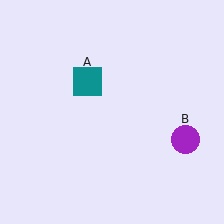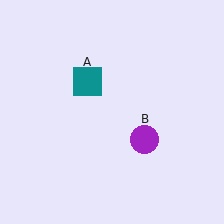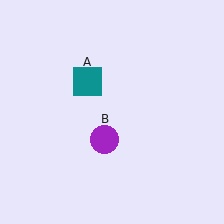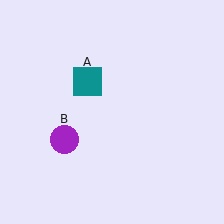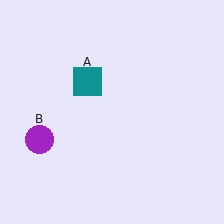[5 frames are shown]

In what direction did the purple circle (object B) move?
The purple circle (object B) moved left.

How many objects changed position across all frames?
1 object changed position: purple circle (object B).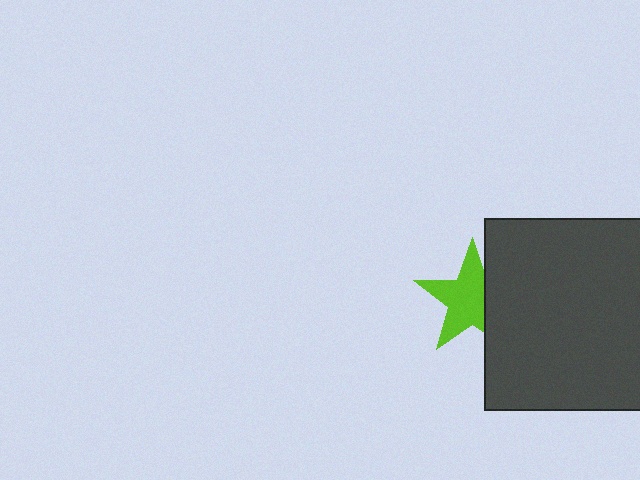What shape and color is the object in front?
The object in front is a dark gray square.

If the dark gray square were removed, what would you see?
You would see the complete lime star.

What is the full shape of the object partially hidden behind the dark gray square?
The partially hidden object is a lime star.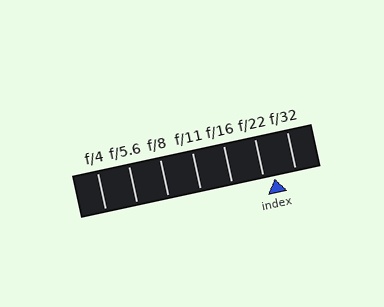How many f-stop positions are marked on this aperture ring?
There are 7 f-stop positions marked.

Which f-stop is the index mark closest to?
The index mark is closest to f/22.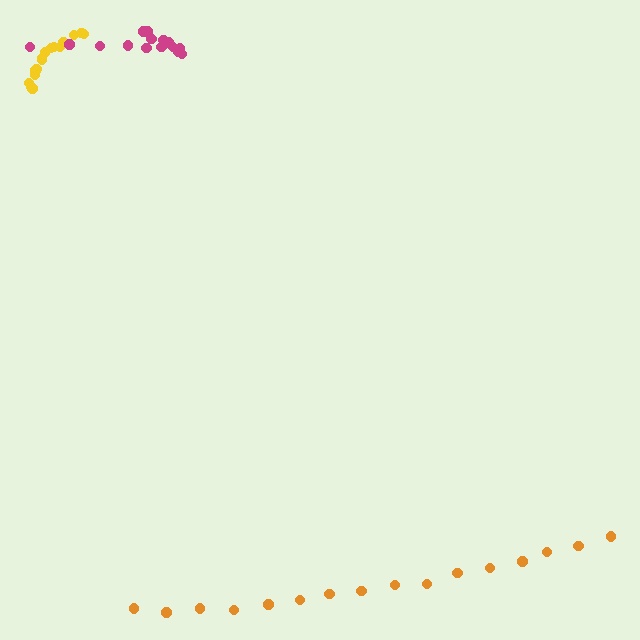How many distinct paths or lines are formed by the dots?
There are 3 distinct paths.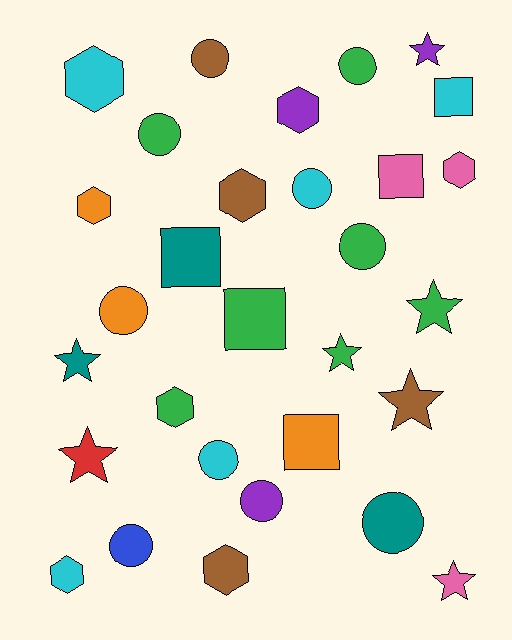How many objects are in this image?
There are 30 objects.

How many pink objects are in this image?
There are 3 pink objects.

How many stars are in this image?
There are 7 stars.